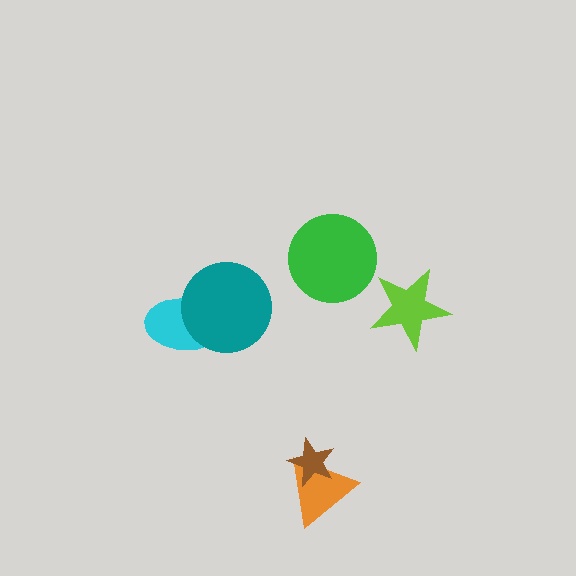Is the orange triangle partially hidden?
Yes, it is partially covered by another shape.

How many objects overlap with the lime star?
0 objects overlap with the lime star.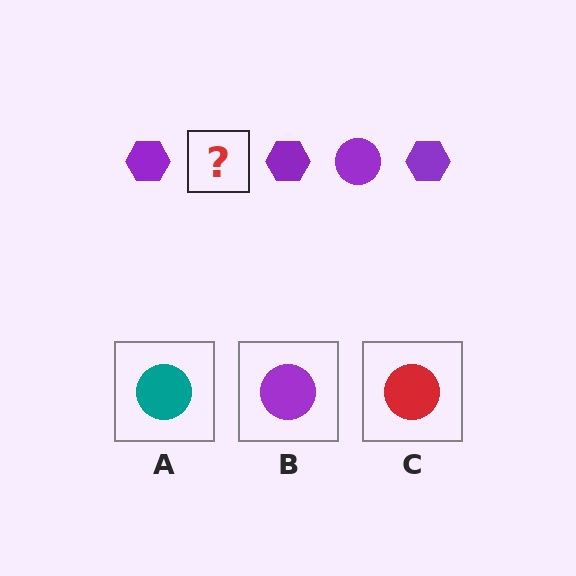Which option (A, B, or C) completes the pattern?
B.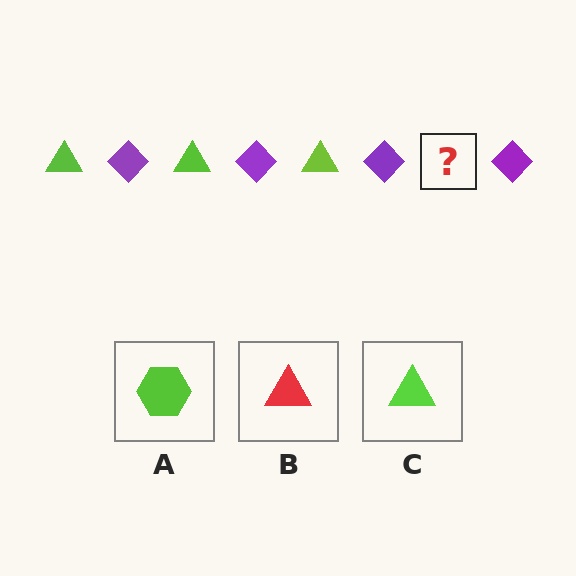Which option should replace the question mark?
Option C.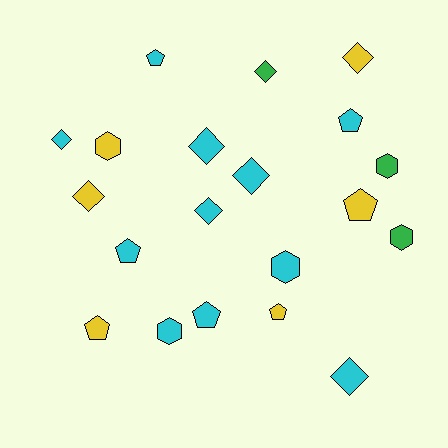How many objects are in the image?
There are 20 objects.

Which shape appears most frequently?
Diamond, with 8 objects.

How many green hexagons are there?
There are 2 green hexagons.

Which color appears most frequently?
Cyan, with 11 objects.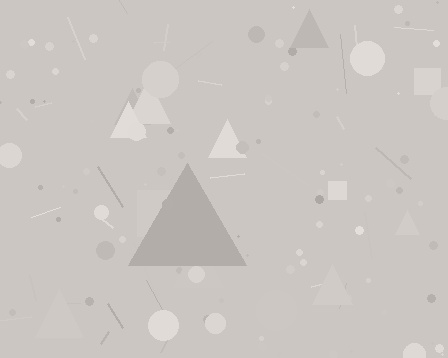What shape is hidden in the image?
A triangle is hidden in the image.